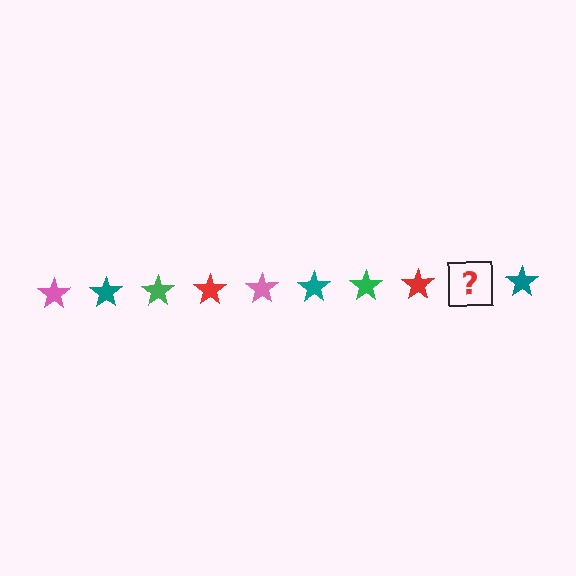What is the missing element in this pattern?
The missing element is a pink star.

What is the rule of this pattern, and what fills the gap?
The rule is that the pattern cycles through pink, teal, green, red stars. The gap should be filled with a pink star.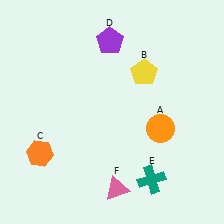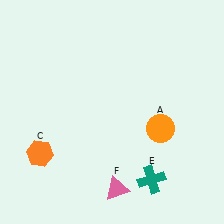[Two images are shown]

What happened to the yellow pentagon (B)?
The yellow pentagon (B) was removed in Image 2. It was in the top-right area of Image 1.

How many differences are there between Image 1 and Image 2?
There are 2 differences between the two images.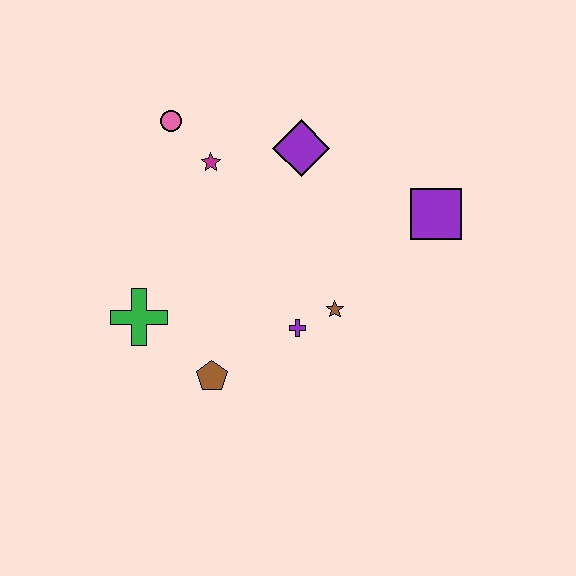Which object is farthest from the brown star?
The pink circle is farthest from the brown star.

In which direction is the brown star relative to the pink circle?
The brown star is below the pink circle.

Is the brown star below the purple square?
Yes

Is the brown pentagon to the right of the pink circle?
Yes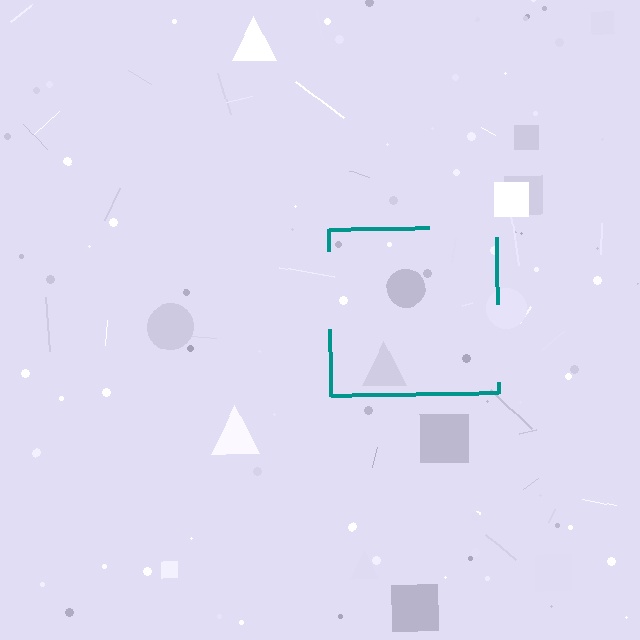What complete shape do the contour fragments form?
The contour fragments form a square.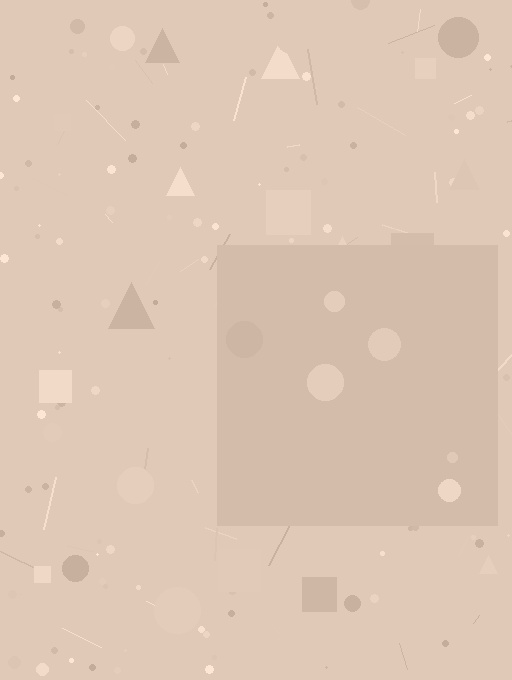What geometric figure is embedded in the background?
A square is embedded in the background.